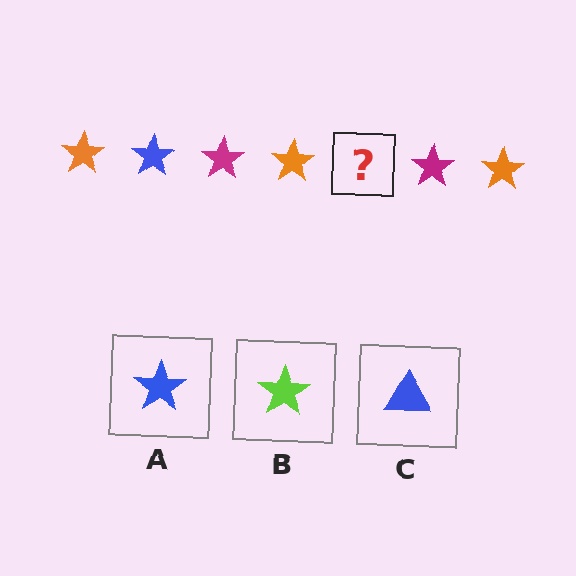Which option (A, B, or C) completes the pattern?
A.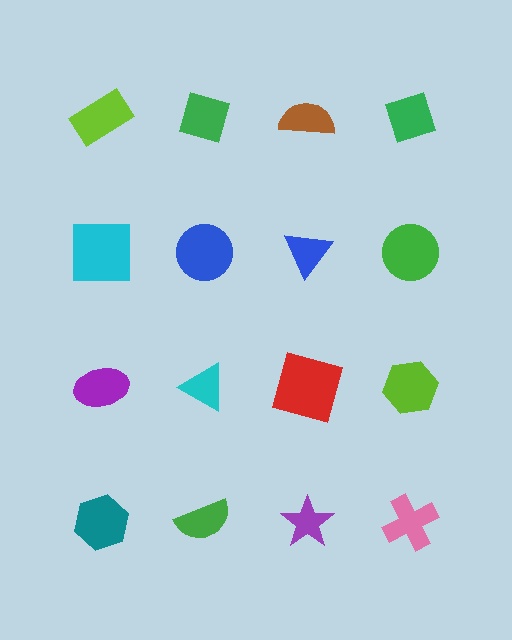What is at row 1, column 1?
A lime rectangle.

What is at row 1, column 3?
A brown semicircle.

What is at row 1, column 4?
A green diamond.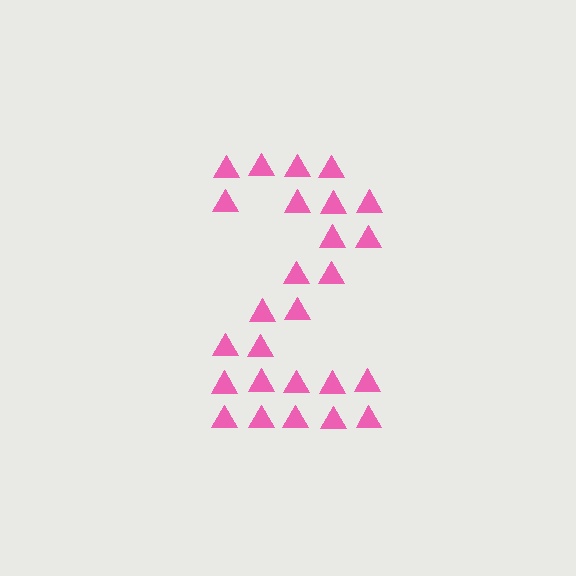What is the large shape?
The large shape is the digit 2.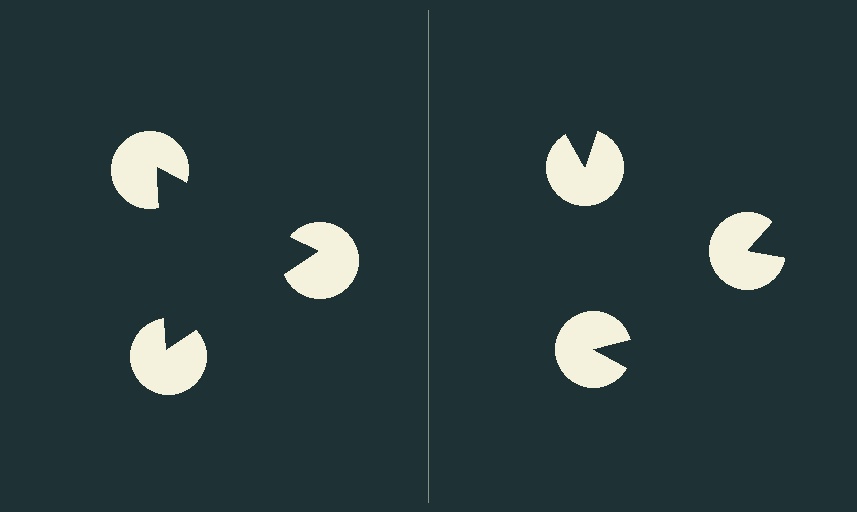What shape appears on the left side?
An illusory triangle.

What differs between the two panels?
The pac-man discs are positioned identically on both sides; only the wedge orientations differ. On the left they align to a triangle; on the right they are misaligned.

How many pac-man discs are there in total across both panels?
6 — 3 on each side.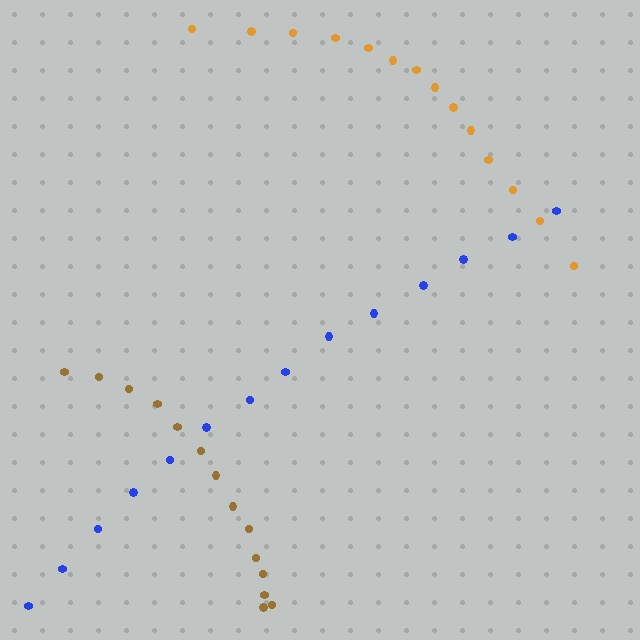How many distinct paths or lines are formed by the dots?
There are 3 distinct paths.